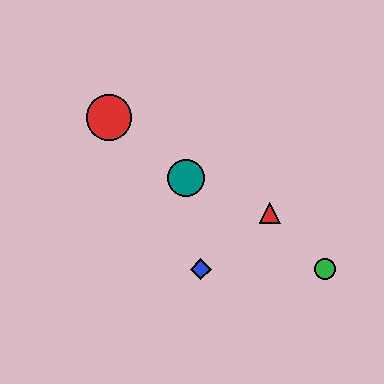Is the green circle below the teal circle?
Yes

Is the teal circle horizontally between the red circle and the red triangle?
Yes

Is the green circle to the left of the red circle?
No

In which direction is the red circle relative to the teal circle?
The red circle is to the left of the teal circle.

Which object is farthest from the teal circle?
The green circle is farthest from the teal circle.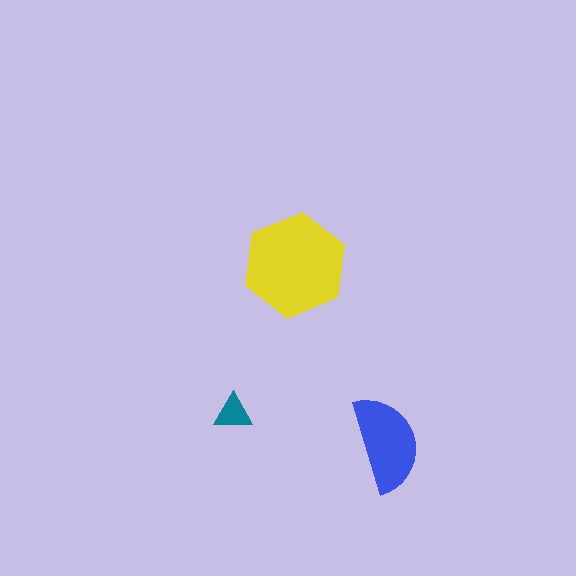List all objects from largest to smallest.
The yellow hexagon, the blue semicircle, the teal triangle.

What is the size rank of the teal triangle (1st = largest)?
3rd.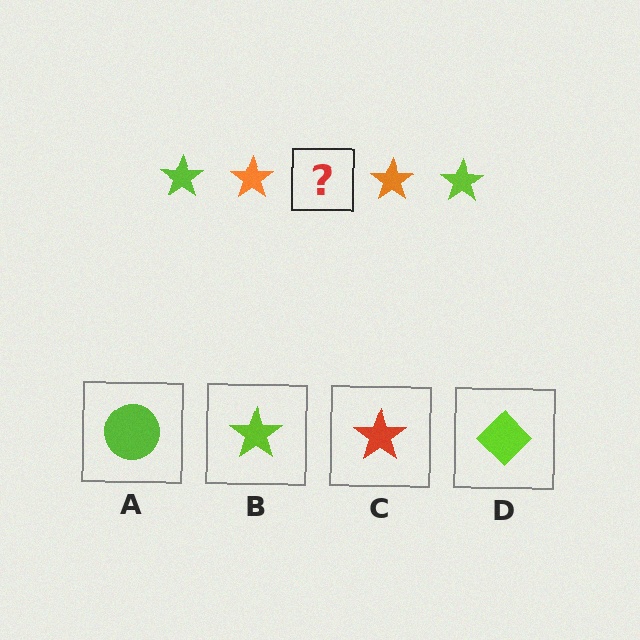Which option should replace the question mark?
Option B.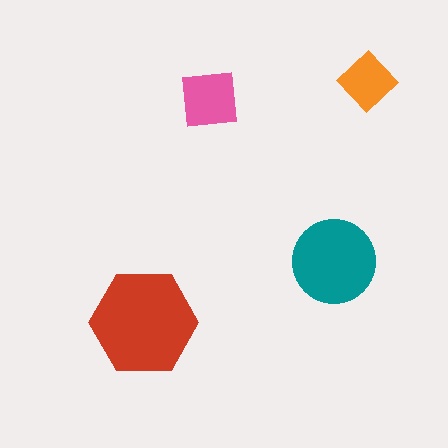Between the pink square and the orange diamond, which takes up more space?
The pink square.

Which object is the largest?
The red hexagon.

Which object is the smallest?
The orange diamond.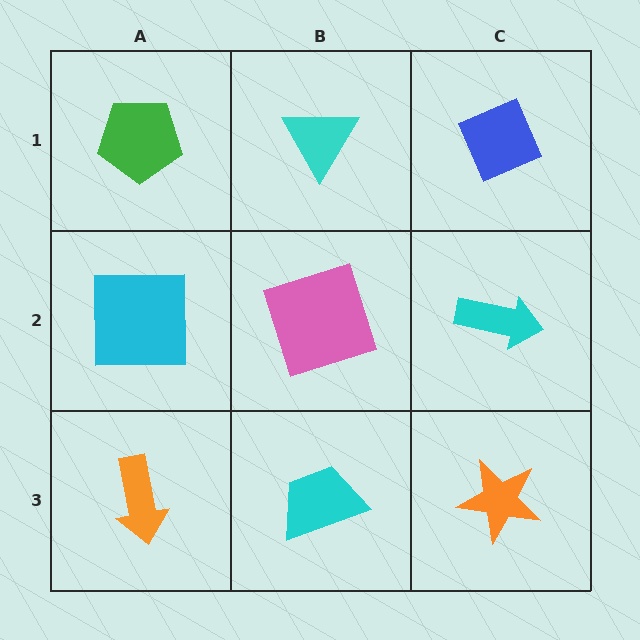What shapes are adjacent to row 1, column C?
A cyan arrow (row 2, column C), a cyan triangle (row 1, column B).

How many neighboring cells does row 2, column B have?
4.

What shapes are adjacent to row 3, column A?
A cyan square (row 2, column A), a cyan trapezoid (row 3, column B).